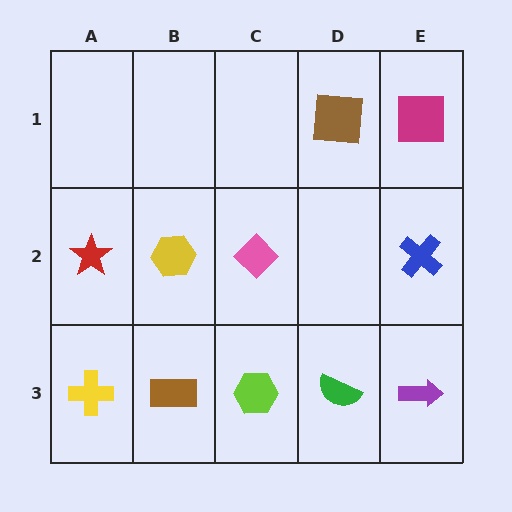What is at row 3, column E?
A purple arrow.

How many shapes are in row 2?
4 shapes.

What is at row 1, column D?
A brown square.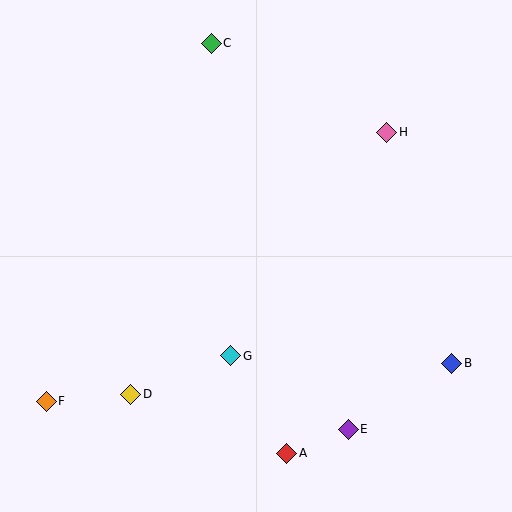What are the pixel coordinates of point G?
Point G is at (231, 356).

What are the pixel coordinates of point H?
Point H is at (387, 132).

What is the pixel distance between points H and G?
The distance between H and G is 273 pixels.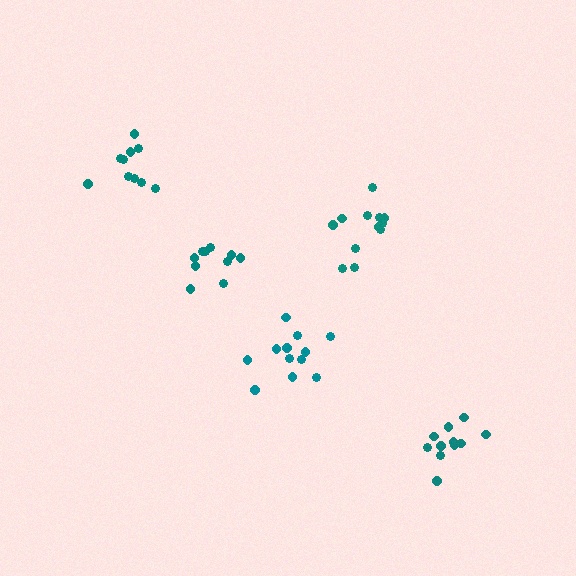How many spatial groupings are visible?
There are 5 spatial groupings.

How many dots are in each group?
Group 1: 12 dots, Group 2: 11 dots, Group 3: 10 dots, Group 4: 12 dots, Group 5: 10 dots (55 total).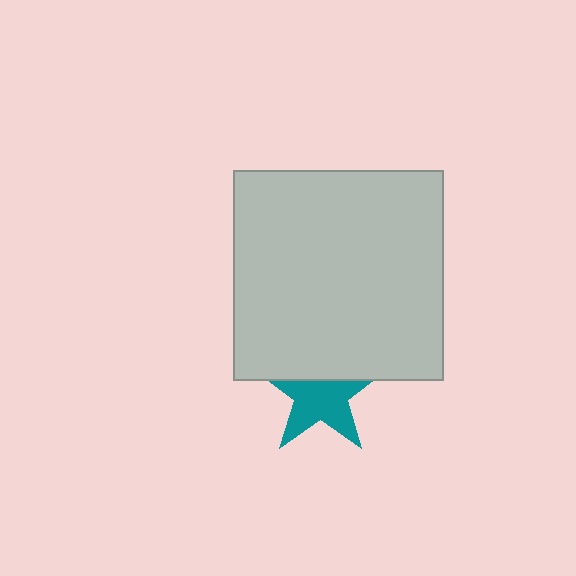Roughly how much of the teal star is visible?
About half of it is visible (roughly 62%).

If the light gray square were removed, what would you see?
You would see the complete teal star.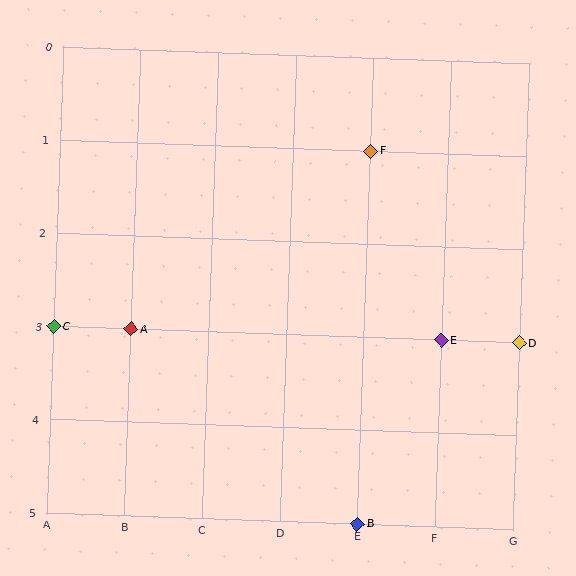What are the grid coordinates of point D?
Point D is at grid coordinates (G, 3).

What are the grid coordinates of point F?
Point F is at grid coordinates (E, 1).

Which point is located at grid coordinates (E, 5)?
Point B is at (E, 5).